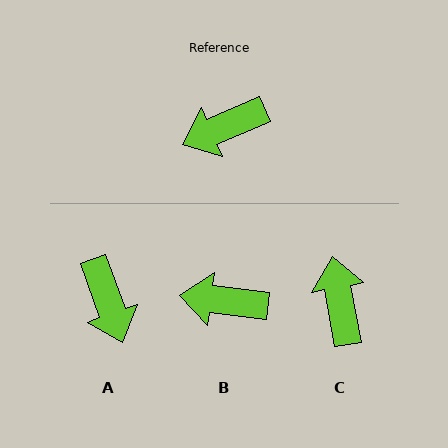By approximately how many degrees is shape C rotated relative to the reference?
Approximately 103 degrees clockwise.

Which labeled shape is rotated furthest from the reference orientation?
C, about 103 degrees away.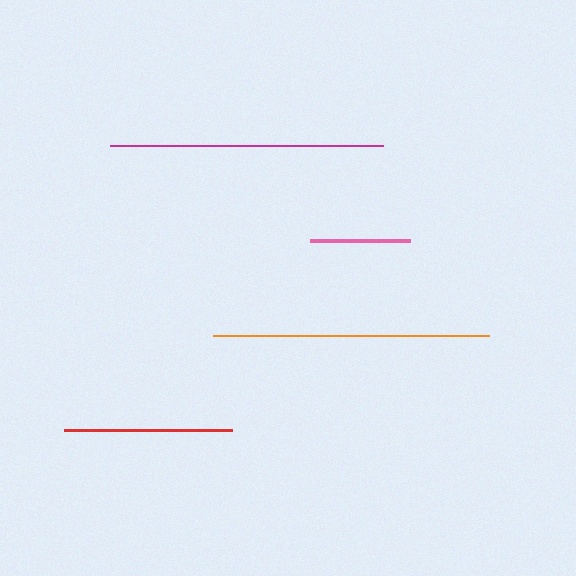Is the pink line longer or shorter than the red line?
The red line is longer than the pink line.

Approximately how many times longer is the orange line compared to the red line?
The orange line is approximately 1.7 times the length of the red line.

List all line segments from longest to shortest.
From longest to shortest: orange, magenta, red, pink.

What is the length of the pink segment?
The pink segment is approximately 100 pixels long.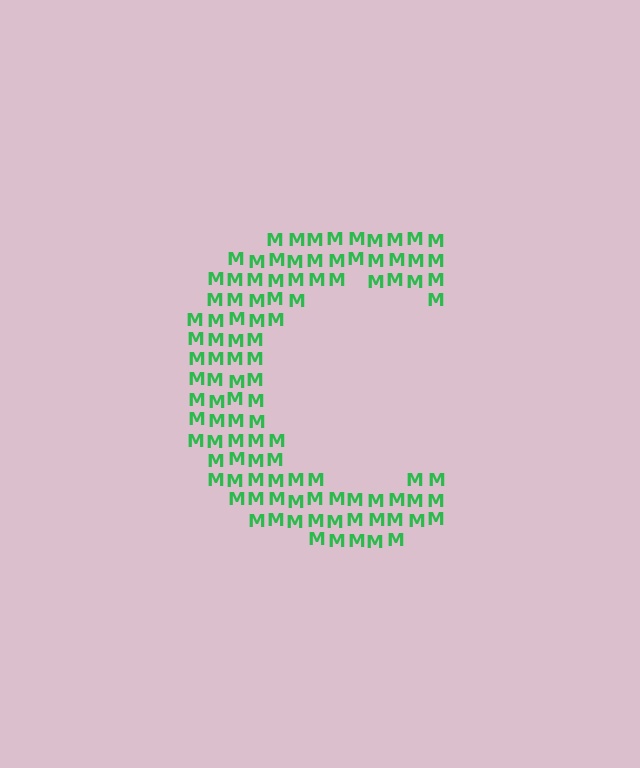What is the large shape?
The large shape is the letter C.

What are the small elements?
The small elements are letter M's.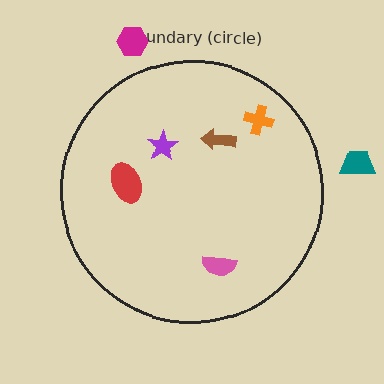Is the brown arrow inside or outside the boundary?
Inside.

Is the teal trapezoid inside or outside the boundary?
Outside.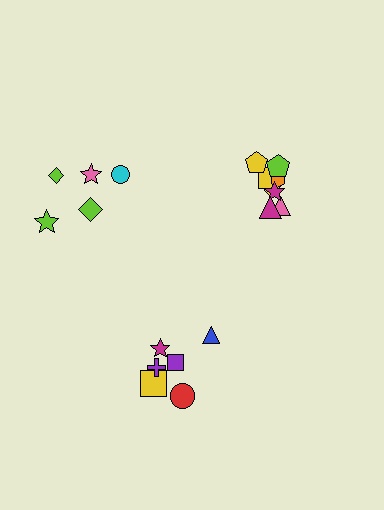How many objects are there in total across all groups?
There are 19 objects.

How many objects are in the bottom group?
There are 6 objects.